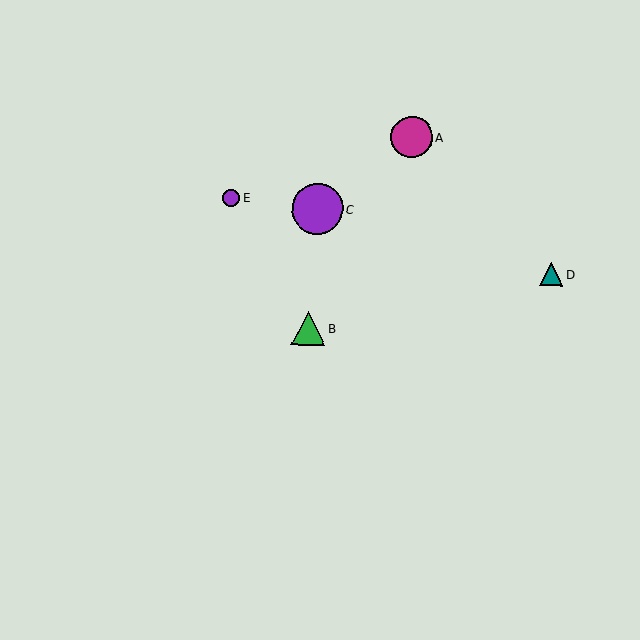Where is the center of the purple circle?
The center of the purple circle is at (231, 198).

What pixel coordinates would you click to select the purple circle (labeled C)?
Click at (317, 209) to select the purple circle C.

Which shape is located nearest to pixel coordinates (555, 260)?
The teal triangle (labeled D) at (552, 274) is nearest to that location.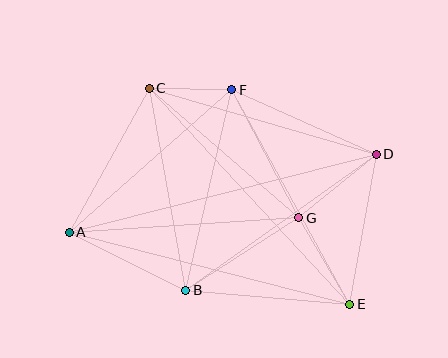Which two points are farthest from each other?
Points A and D are farthest from each other.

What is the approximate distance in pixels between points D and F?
The distance between D and F is approximately 158 pixels.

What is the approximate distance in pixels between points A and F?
The distance between A and F is approximately 216 pixels.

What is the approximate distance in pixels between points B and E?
The distance between B and E is approximately 164 pixels.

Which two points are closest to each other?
Points C and F are closest to each other.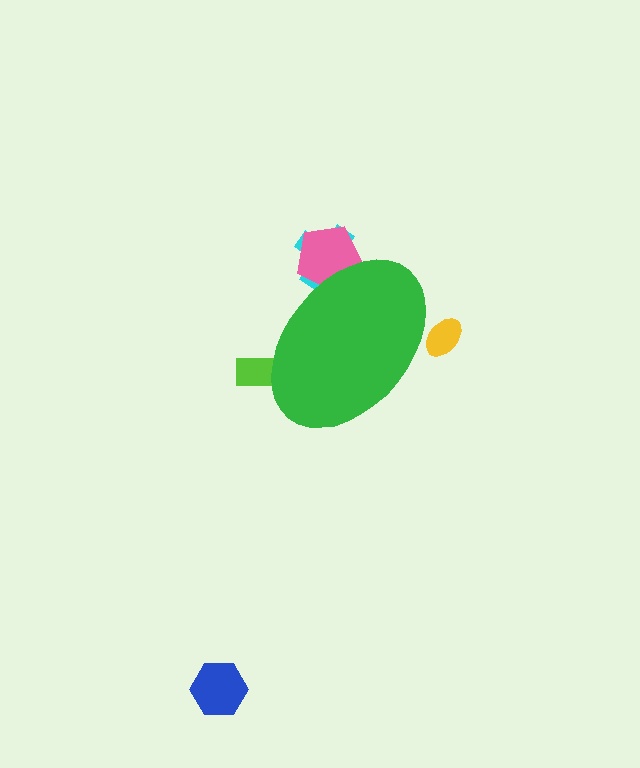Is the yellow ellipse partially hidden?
Yes, the yellow ellipse is partially hidden behind the green ellipse.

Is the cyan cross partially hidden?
Yes, the cyan cross is partially hidden behind the green ellipse.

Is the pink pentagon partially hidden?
Yes, the pink pentagon is partially hidden behind the green ellipse.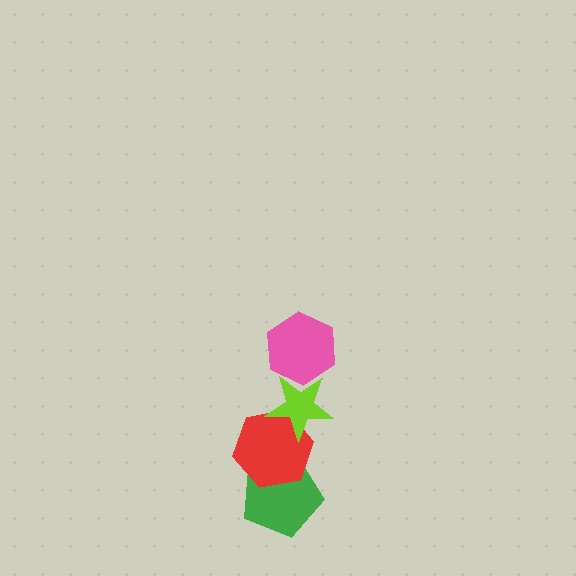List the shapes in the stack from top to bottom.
From top to bottom: the pink hexagon, the lime star, the red hexagon, the green pentagon.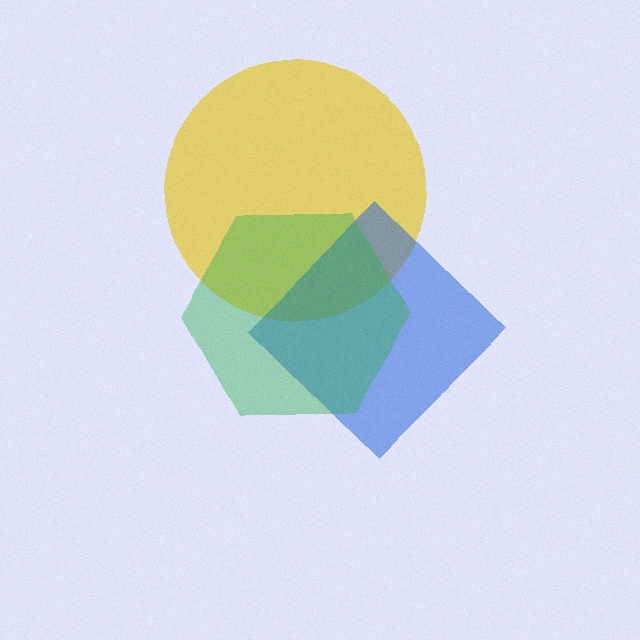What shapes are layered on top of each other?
The layered shapes are: a yellow circle, a blue diamond, a green hexagon.